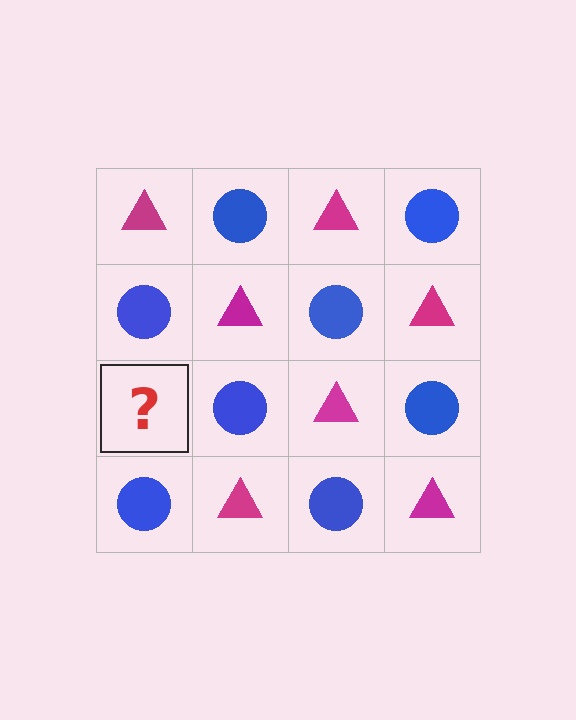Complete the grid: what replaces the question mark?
The question mark should be replaced with a magenta triangle.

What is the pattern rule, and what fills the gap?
The rule is that it alternates magenta triangle and blue circle in a checkerboard pattern. The gap should be filled with a magenta triangle.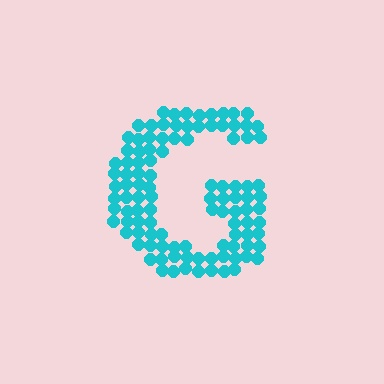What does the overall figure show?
The overall figure shows the letter G.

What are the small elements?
The small elements are circles.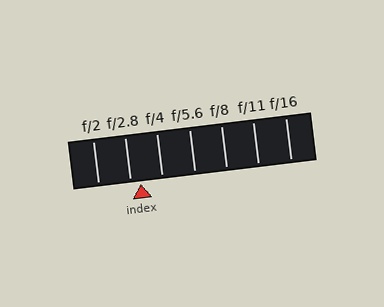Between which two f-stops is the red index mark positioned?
The index mark is between f/2.8 and f/4.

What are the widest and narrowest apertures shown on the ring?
The widest aperture shown is f/2 and the narrowest is f/16.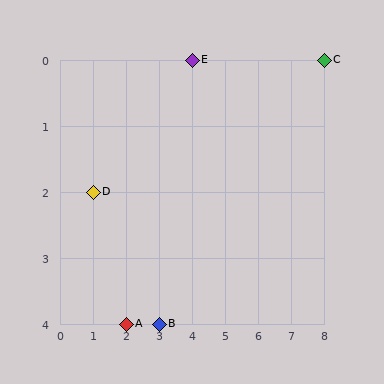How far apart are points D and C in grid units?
Points D and C are 7 columns and 2 rows apart (about 7.3 grid units diagonally).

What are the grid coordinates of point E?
Point E is at grid coordinates (4, 0).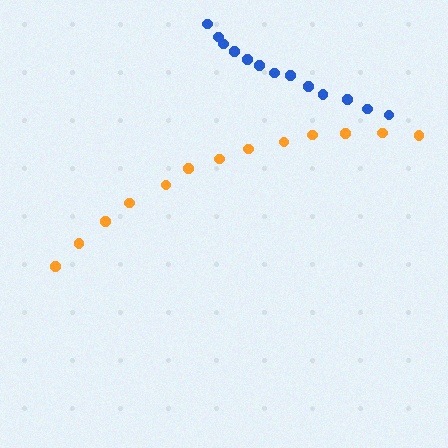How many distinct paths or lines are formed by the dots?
There are 2 distinct paths.